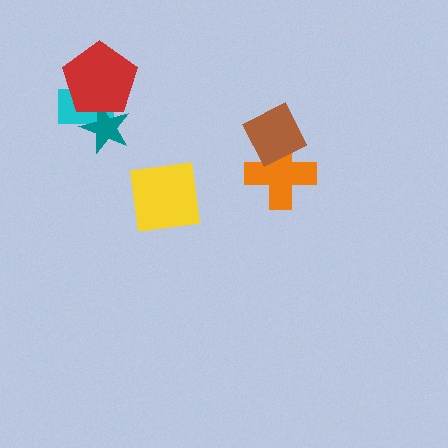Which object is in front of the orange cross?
The brown diamond is in front of the orange cross.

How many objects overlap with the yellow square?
0 objects overlap with the yellow square.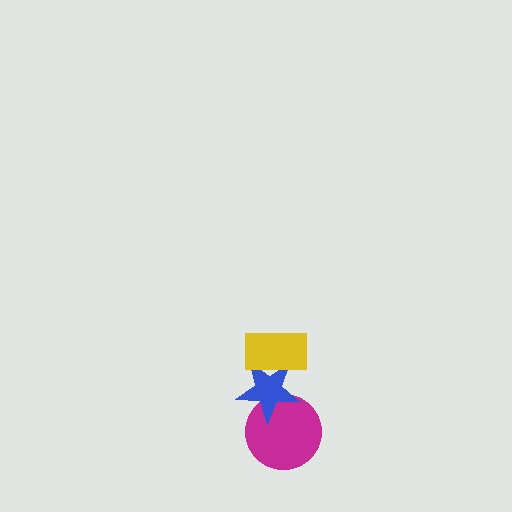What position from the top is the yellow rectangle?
The yellow rectangle is 1st from the top.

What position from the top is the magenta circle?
The magenta circle is 3rd from the top.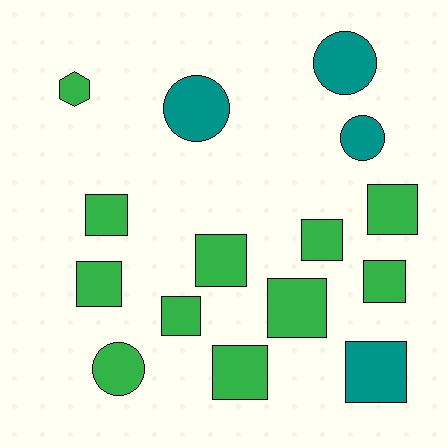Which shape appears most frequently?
Square, with 10 objects.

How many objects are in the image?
There are 15 objects.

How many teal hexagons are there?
There are no teal hexagons.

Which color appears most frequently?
Green, with 11 objects.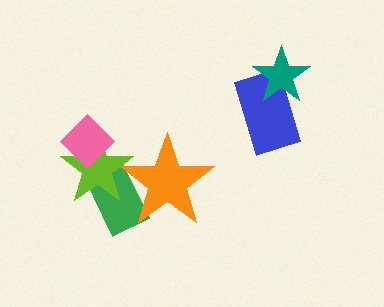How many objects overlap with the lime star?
3 objects overlap with the lime star.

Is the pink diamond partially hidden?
No, no other shape covers it.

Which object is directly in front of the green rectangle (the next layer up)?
The lime star is directly in front of the green rectangle.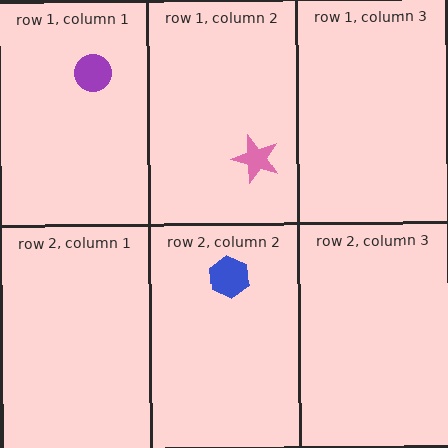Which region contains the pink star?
The row 1, column 2 region.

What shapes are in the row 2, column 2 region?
The blue hexagon.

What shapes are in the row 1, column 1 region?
The purple circle.